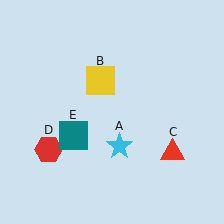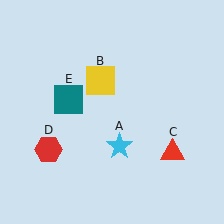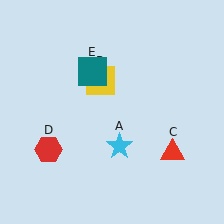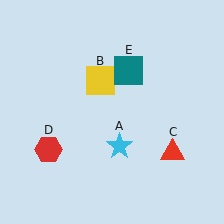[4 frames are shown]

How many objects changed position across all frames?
1 object changed position: teal square (object E).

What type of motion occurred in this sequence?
The teal square (object E) rotated clockwise around the center of the scene.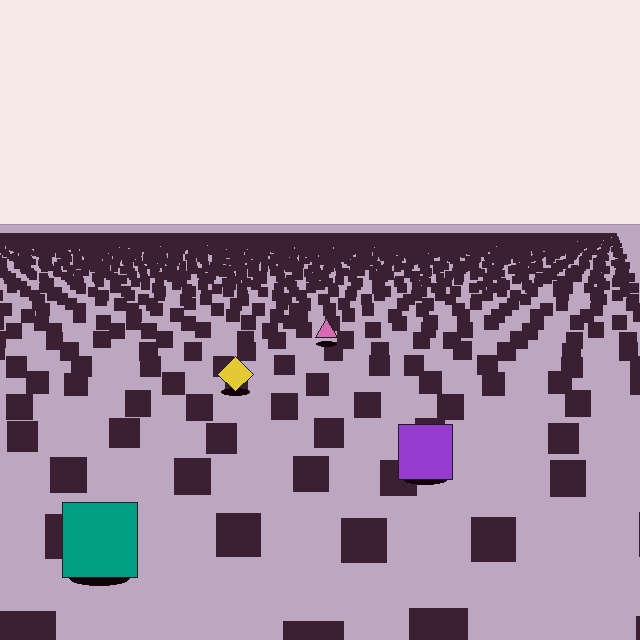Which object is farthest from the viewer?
The pink triangle is farthest from the viewer. It appears smaller and the ground texture around it is denser.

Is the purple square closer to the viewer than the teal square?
No. The teal square is closer — you can tell from the texture gradient: the ground texture is coarser near it.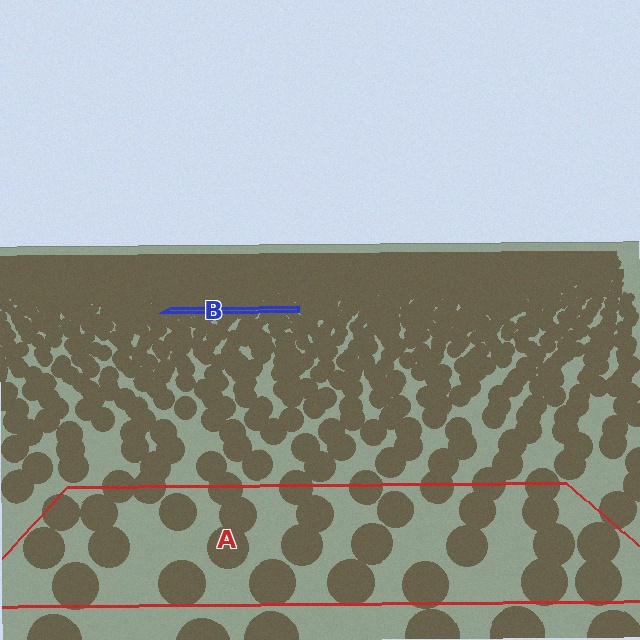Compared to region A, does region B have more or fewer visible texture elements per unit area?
Region B has more texture elements per unit area — they are packed more densely because it is farther away.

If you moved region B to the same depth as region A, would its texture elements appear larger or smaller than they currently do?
They would appear larger. At a closer depth, the same texture elements are projected at a bigger on-screen size.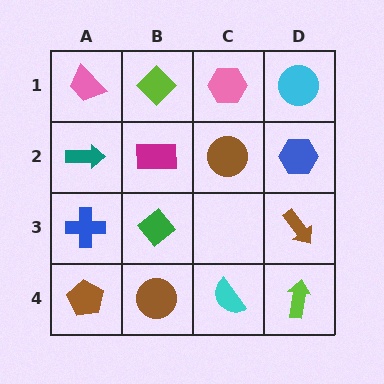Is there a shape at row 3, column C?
No, that cell is empty.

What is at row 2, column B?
A magenta rectangle.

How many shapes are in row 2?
4 shapes.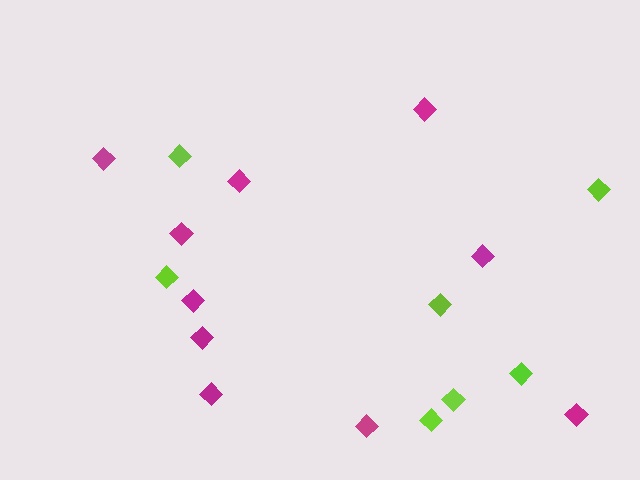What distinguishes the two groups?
There are 2 groups: one group of lime diamonds (7) and one group of magenta diamonds (10).